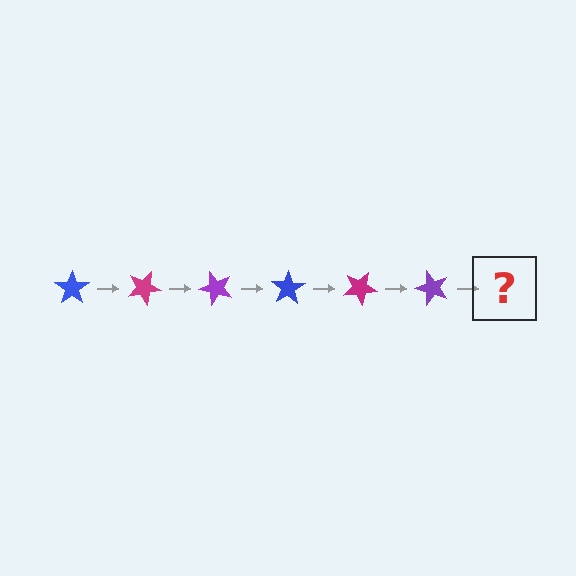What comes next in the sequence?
The next element should be a blue star, rotated 150 degrees from the start.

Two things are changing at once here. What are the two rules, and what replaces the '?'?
The two rules are that it rotates 25 degrees each step and the color cycles through blue, magenta, and purple. The '?' should be a blue star, rotated 150 degrees from the start.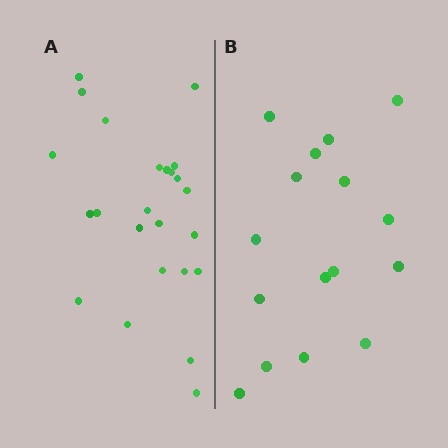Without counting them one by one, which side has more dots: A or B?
Region A (the left region) has more dots.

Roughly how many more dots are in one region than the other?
Region A has roughly 8 or so more dots than region B.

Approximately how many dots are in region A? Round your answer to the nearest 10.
About 20 dots. (The exact count is 24, which rounds to 20.)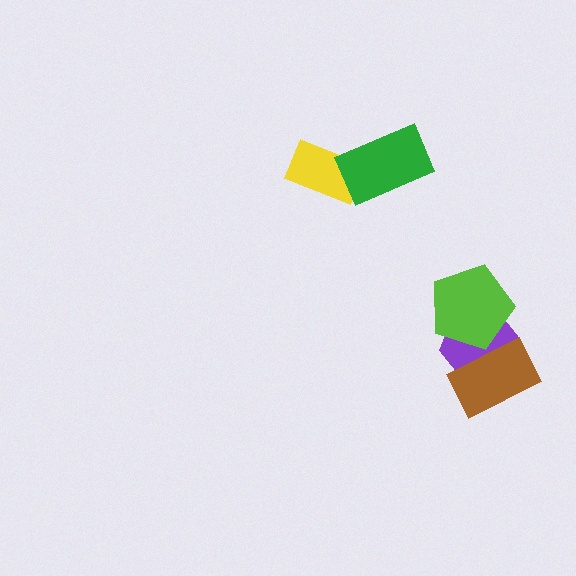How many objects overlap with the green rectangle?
1 object overlaps with the green rectangle.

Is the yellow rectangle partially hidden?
Yes, it is partially covered by another shape.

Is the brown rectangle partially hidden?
Yes, it is partially covered by another shape.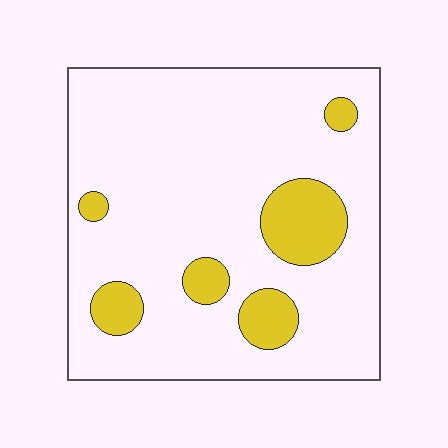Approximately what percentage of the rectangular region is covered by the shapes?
Approximately 15%.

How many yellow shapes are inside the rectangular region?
6.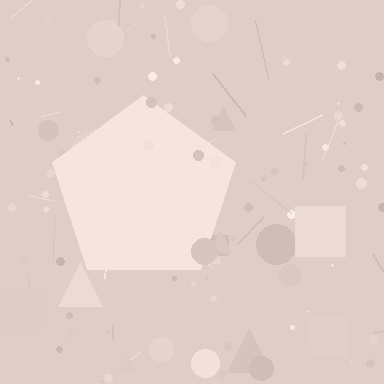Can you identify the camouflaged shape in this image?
The camouflaged shape is a pentagon.